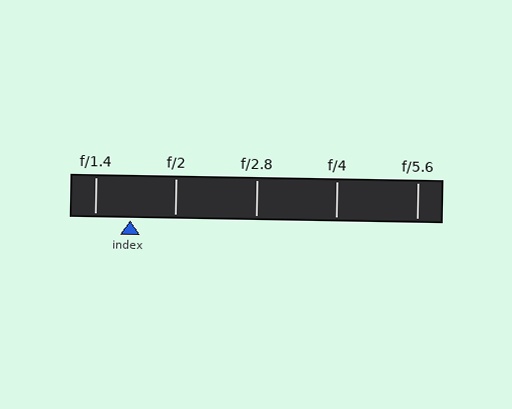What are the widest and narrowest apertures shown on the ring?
The widest aperture shown is f/1.4 and the narrowest is f/5.6.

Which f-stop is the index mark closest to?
The index mark is closest to f/1.4.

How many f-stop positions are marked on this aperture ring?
There are 5 f-stop positions marked.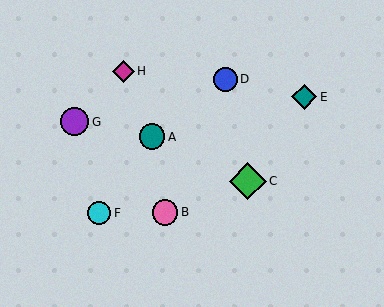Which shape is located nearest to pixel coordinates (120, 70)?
The magenta diamond (labeled H) at (124, 71) is nearest to that location.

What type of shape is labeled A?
Shape A is a teal circle.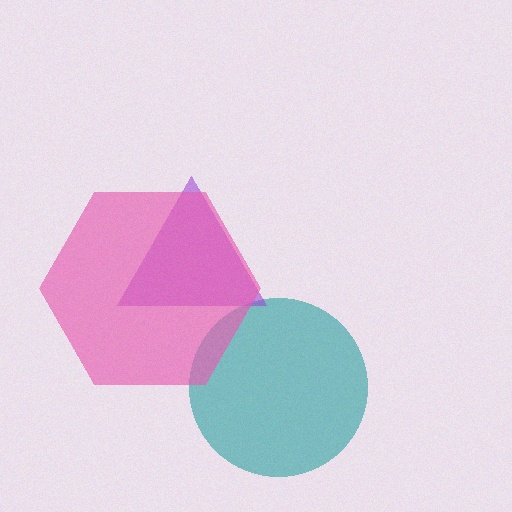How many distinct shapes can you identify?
There are 3 distinct shapes: a teal circle, a purple triangle, a pink hexagon.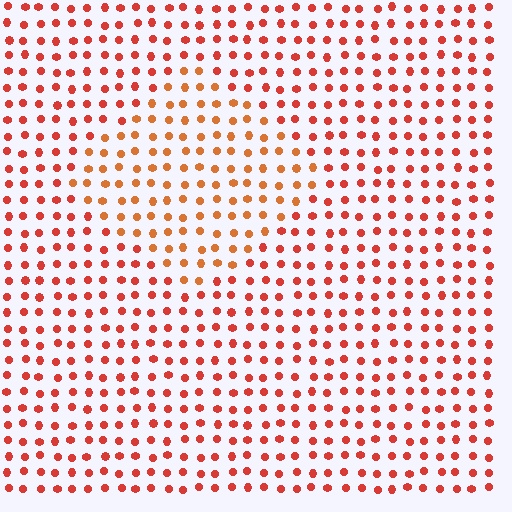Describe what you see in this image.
The image is filled with small red elements in a uniform arrangement. A diamond-shaped region is visible where the elements are tinted to a slightly different hue, forming a subtle color boundary.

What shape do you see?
I see a diamond.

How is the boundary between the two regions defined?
The boundary is defined purely by a slight shift in hue (about 22 degrees). Spacing, size, and orientation are identical on both sides.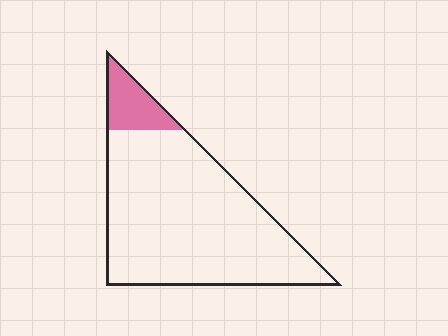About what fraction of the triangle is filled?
About one eighth (1/8).